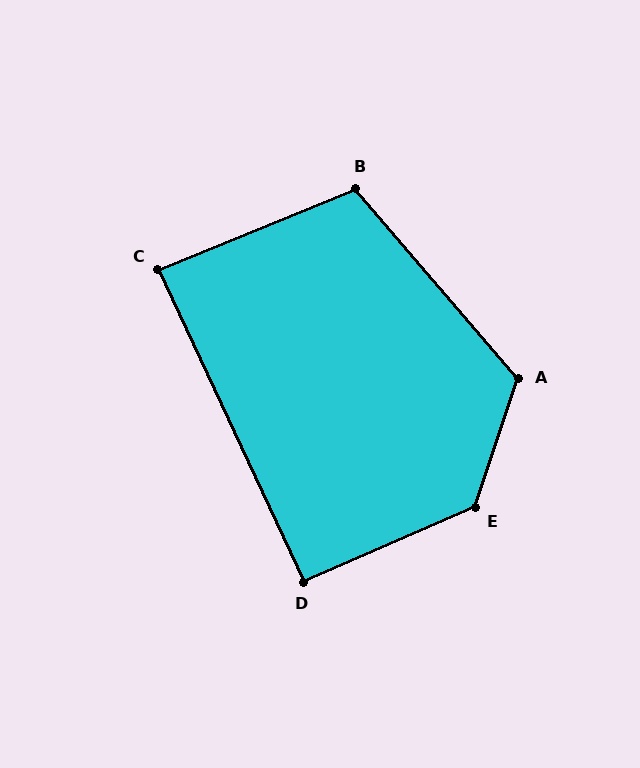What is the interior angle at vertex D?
Approximately 92 degrees (approximately right).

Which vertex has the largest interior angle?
E, at approximately 132 degrees.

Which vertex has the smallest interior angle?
C, at approximately 87 degrees.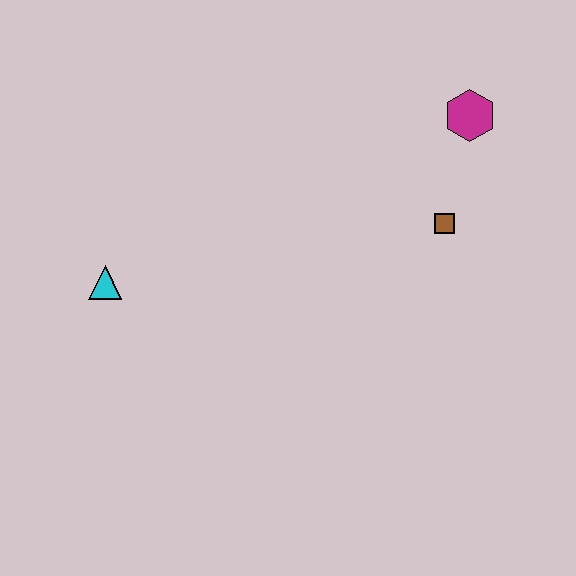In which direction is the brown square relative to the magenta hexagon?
The brown square is below the magenta hexagon.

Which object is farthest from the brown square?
The cyan triangle is farthest from the brown square.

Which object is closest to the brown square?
The magenta hexagon is closest to the brown square.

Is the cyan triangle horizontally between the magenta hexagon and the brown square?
No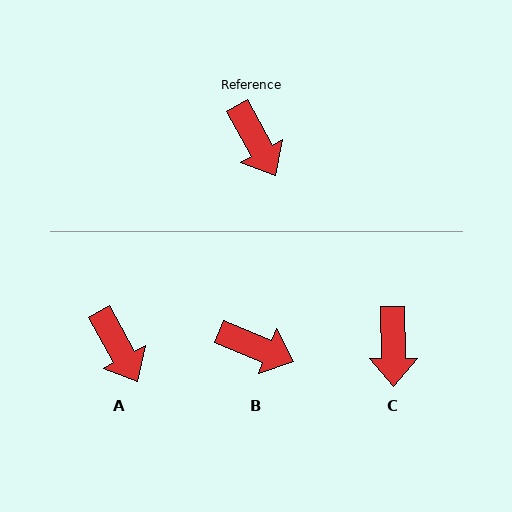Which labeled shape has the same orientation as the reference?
A.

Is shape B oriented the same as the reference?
No, it is off by about 39 degrees.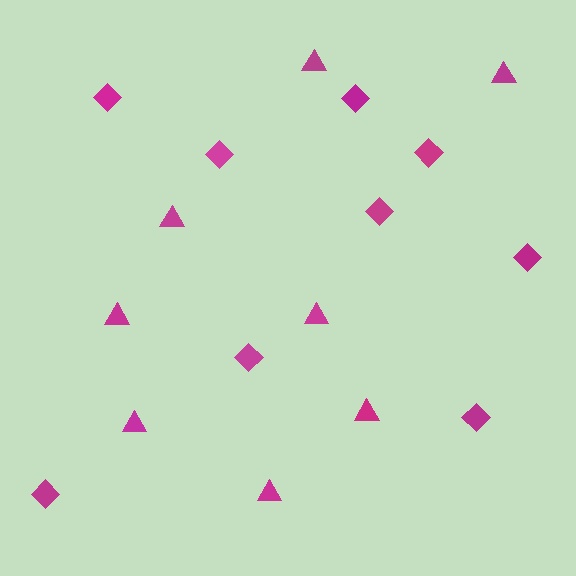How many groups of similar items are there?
There are 2 groups: one group of triangles (8) and one group of diamonds (9).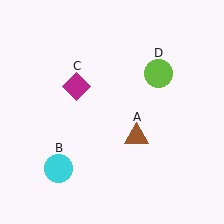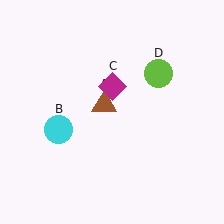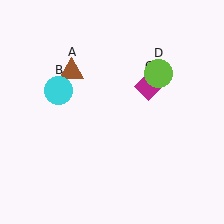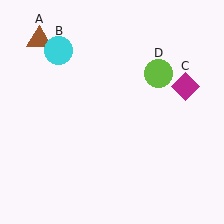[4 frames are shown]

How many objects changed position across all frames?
3 objects changed position: brown triangle (object A), cyan circle (object B), magenta diamond (object C).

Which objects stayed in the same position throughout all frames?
Lime circle (object D) remained stationary.